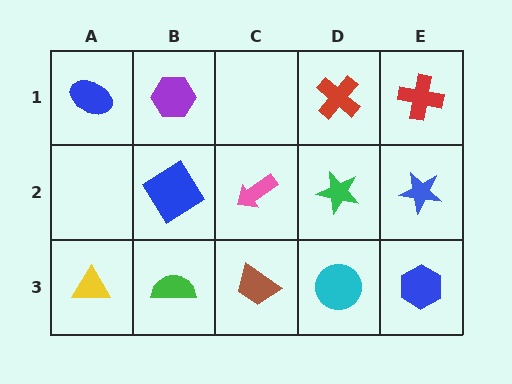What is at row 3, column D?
A cyan circle.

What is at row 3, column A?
A yellow triangle.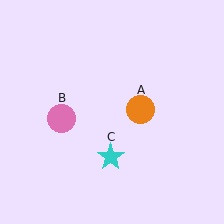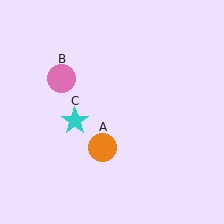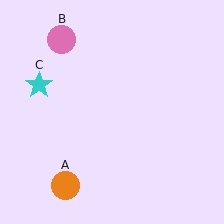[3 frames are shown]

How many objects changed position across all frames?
3 objects changed position: orange circle (object A), pink circle (object B), cyan star (object C).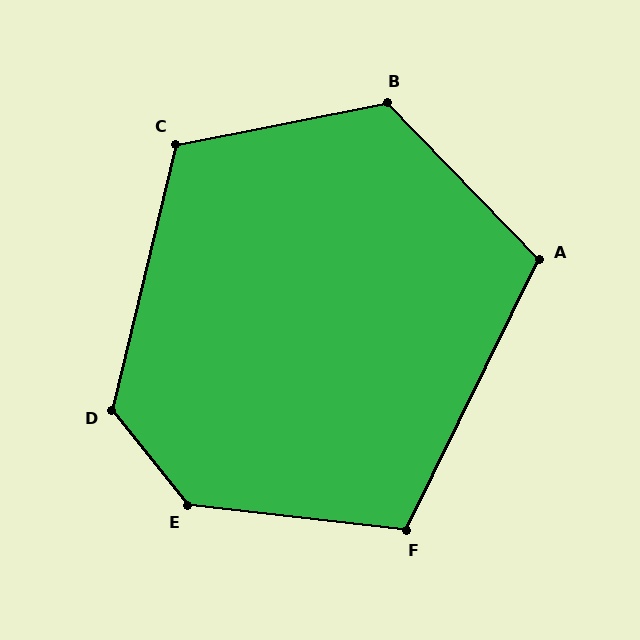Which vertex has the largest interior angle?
E, at approximately 136 degrees.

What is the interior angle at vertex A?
Approximately 110 degrees (obtuse).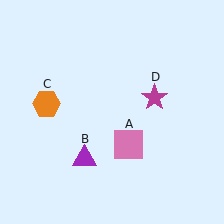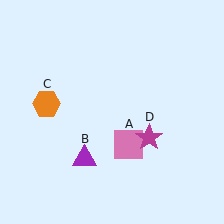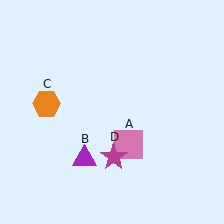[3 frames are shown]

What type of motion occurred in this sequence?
The magenta star (object D) rotated clockwise around the center of the scene.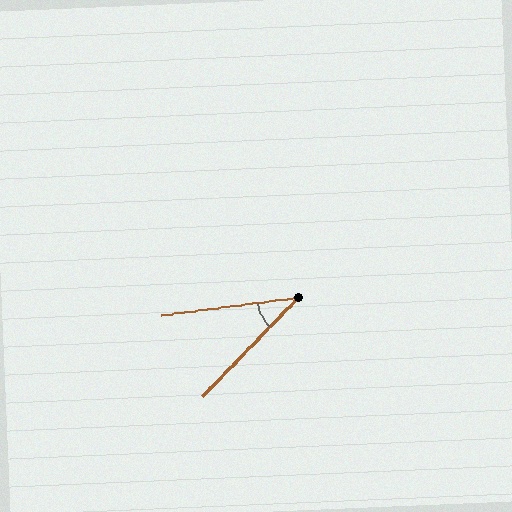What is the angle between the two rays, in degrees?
Approximately 39 degrees.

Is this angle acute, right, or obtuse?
It is acute.